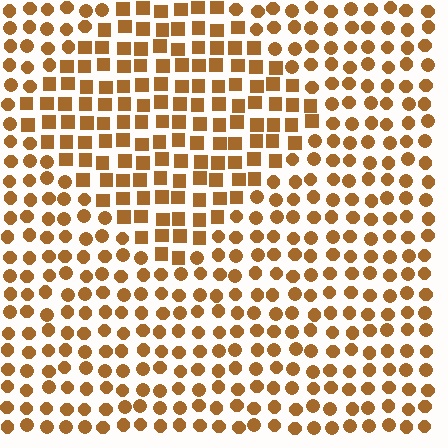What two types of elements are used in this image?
The image uses squares inside the diamond region and circles outside it.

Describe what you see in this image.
The image is filled with small brown elements arranged in a uniform grid. A diamond-shaped region contains squares, while the surrounding area contains circles. The boundary is defined purely by the change in element shape.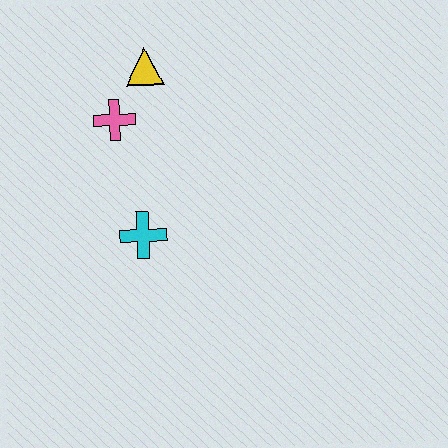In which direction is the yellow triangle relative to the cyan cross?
The yellow triangle is above the cyan cross.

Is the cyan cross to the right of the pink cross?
Yes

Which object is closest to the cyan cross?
The pink cross is closest to the cyan cross.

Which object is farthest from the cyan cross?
The yellow triangle is farthest from the cyan cross.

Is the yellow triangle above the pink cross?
Yes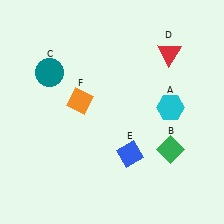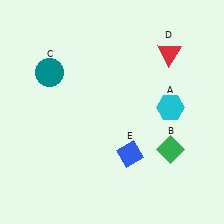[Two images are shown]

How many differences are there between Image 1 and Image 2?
There is 1 difference between the two images.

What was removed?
The orange diamond (F) was removed in Image 2.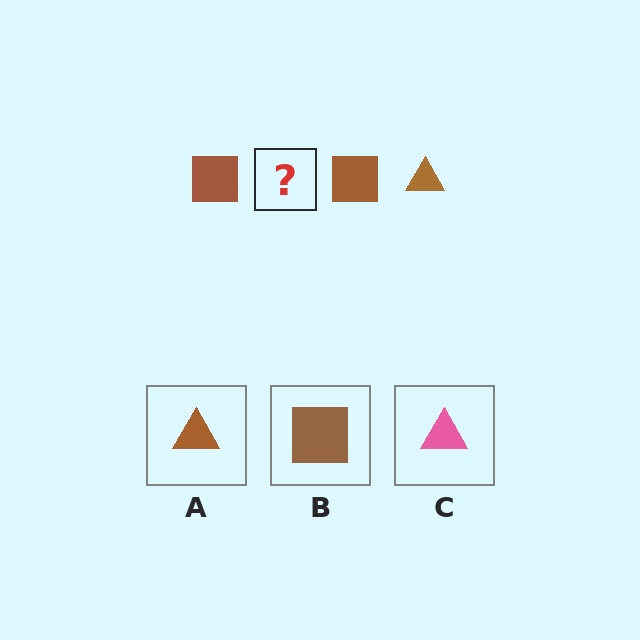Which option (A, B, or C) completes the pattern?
A.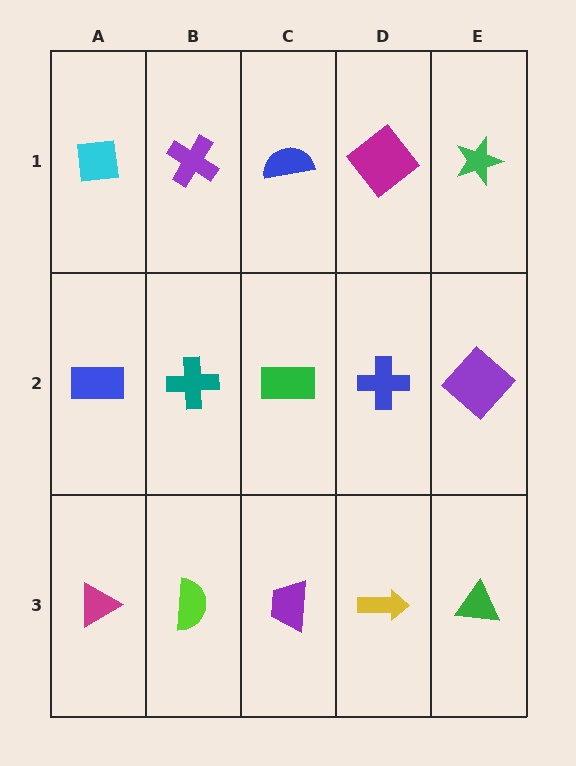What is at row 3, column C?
A purple trapezoid.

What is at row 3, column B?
A lime semicircle.